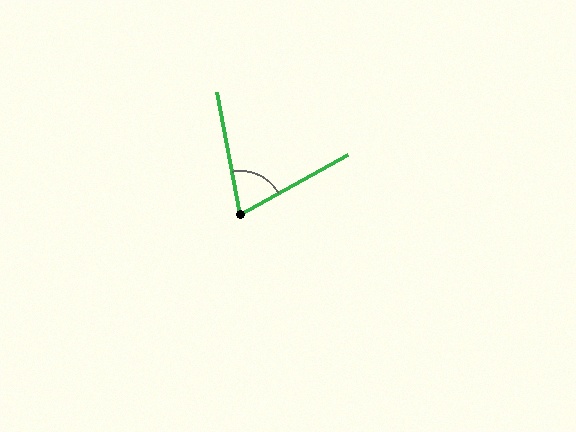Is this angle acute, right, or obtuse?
It is acute.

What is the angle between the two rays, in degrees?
Approximately 72 degrees.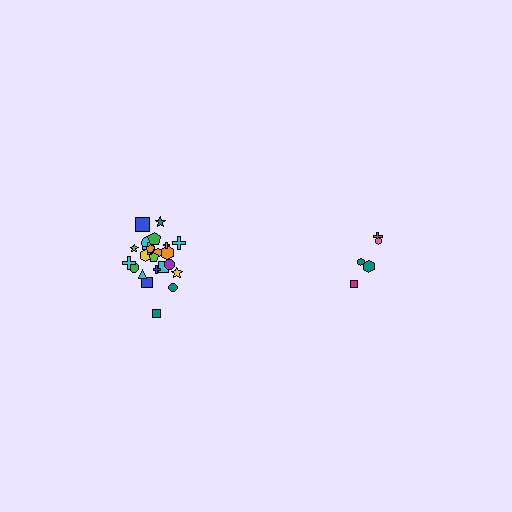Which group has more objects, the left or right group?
The left group.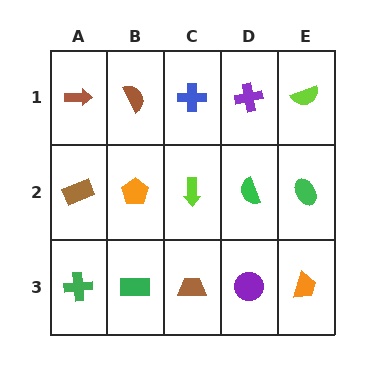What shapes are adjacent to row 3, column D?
A green semicircle (row 2, column D), a brown trapezoid (row 3, column C), an orange trapezoid (row 3, column E).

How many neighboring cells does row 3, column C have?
3.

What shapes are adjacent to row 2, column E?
A lime semicircle (row 1, column E), an orange trapezoid (row 3, column E), a green semicircle (row 2, column D).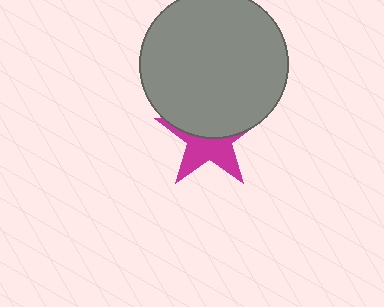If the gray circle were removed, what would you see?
You would see the complete magenta star.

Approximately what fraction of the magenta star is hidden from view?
Roughly 51% of the magenta star is hidden behind the gray circle.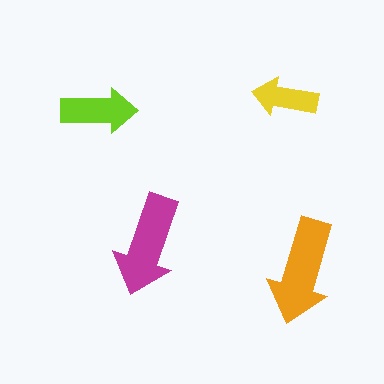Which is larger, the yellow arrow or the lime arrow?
The lime one.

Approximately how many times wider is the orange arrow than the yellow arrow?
About 1.5 times wider.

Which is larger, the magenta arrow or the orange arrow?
The orange one.